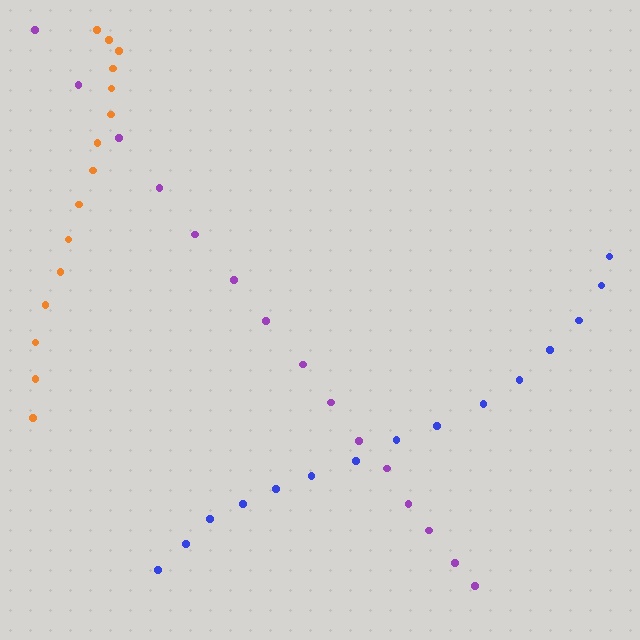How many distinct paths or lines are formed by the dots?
There are 3 distinct paths.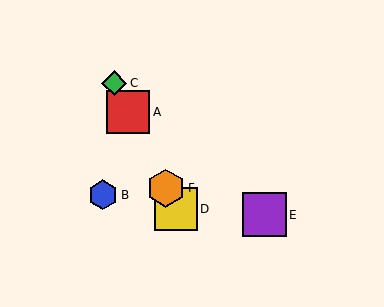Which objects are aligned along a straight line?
Objects A, C, D, F are aligned along a straight line.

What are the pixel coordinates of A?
Object A is at (128, 112).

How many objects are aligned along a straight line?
4 objects (A, C, D, F) are aligned along a straight line.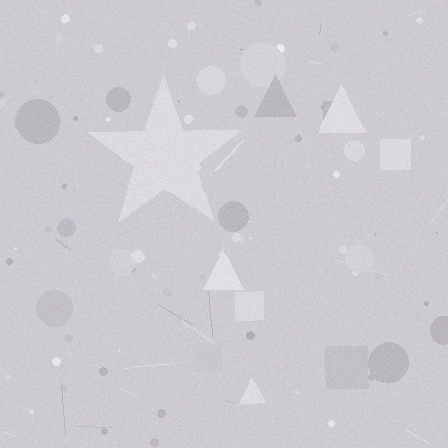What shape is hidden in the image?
A star is hidden in the image.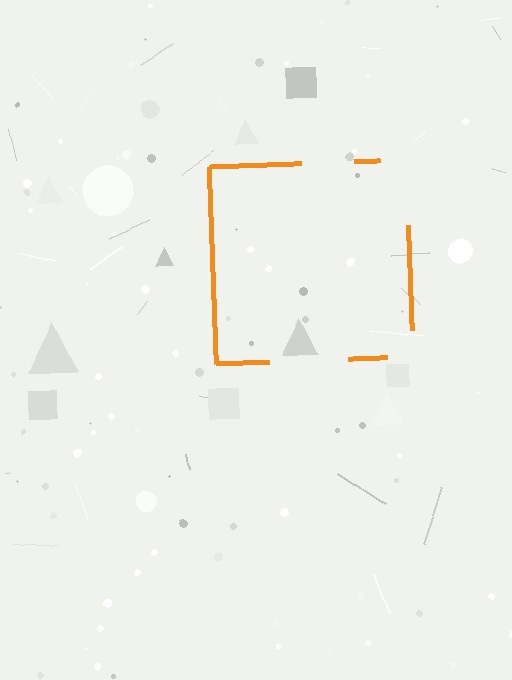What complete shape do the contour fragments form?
The contour fragments form a square.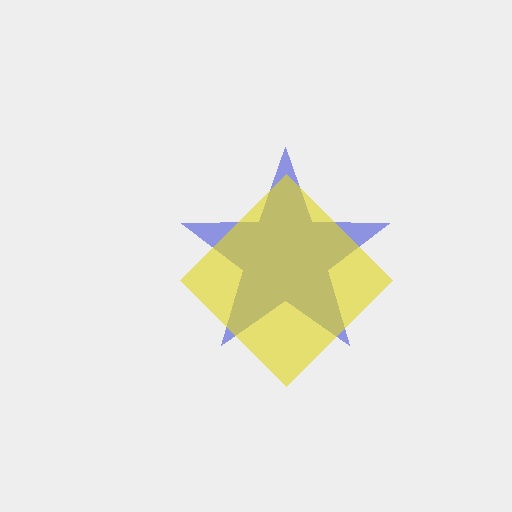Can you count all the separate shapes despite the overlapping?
Yes, there are 2 separate shapes.